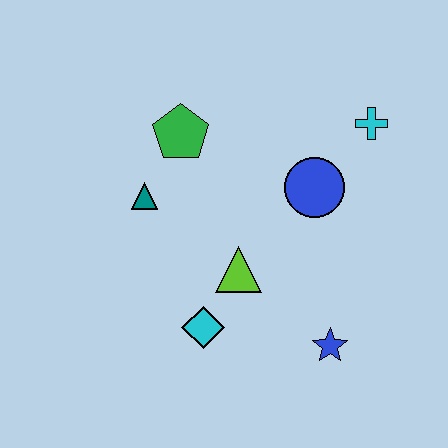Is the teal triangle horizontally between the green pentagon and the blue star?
No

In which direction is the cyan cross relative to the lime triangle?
The cyan cross is above the lime triangle.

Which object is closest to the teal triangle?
The green pentagon is closest to the teal triangle.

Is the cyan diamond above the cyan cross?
No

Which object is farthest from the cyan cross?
The cyan diamond is farthest from the cyan cross.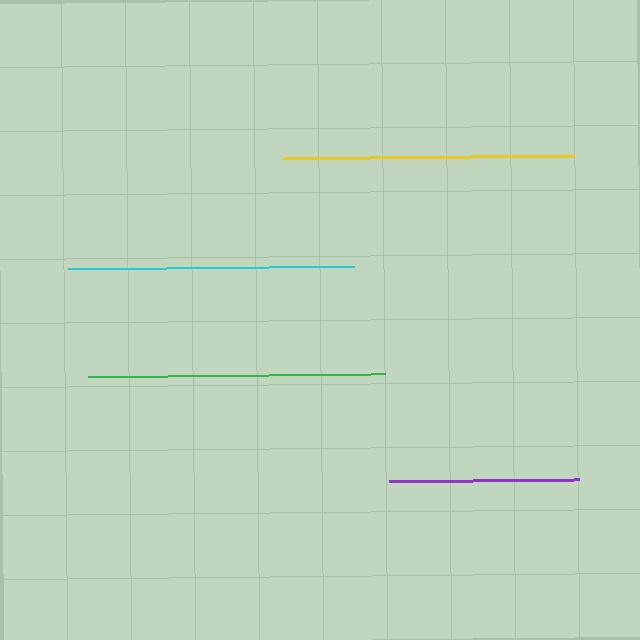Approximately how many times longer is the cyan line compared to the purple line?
The cyan line is approximately 1.5 times the length of the purple line.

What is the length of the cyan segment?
The cyan segment is approximately 286 pixels long.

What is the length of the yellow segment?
The yellow segment is approximately 291 pixels long.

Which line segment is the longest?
The green line is the longest at approximately 297 pixels.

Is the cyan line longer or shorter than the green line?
The green line is longer than the cyan line.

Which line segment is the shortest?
The purple line is the shortest at approximately 190 pixels.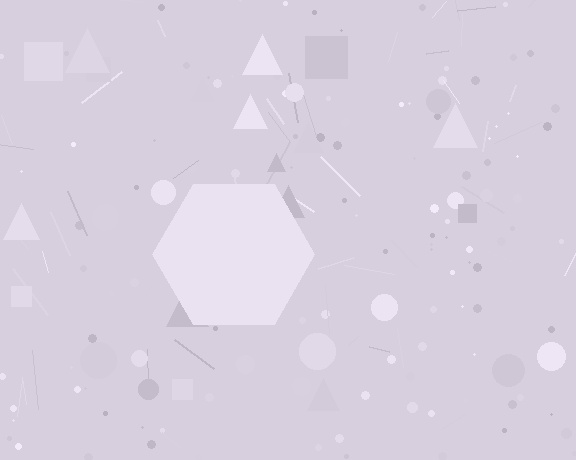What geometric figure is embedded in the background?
A hexagon is embedded in the background.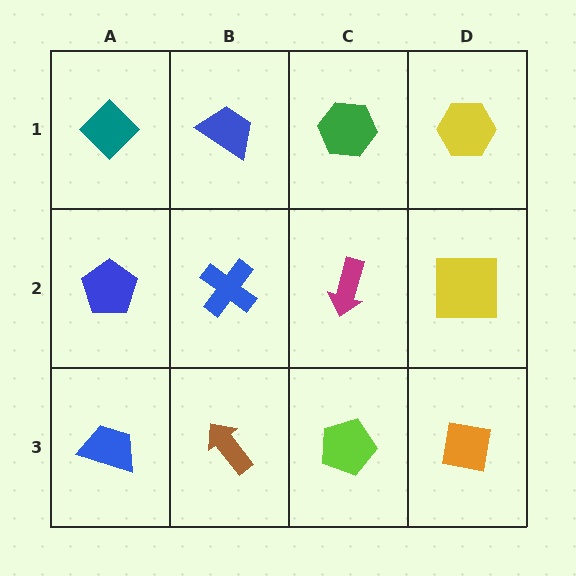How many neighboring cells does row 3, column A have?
2.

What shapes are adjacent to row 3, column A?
A blue pentagon (row 2, column A), a brown arrow (row 3, column B).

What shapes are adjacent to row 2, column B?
A blue trapezoid (row 1, column B), a brown arrow (row 3, column B), a blue pentagon (row 2, column A), a magenta arrow (row 2, column C).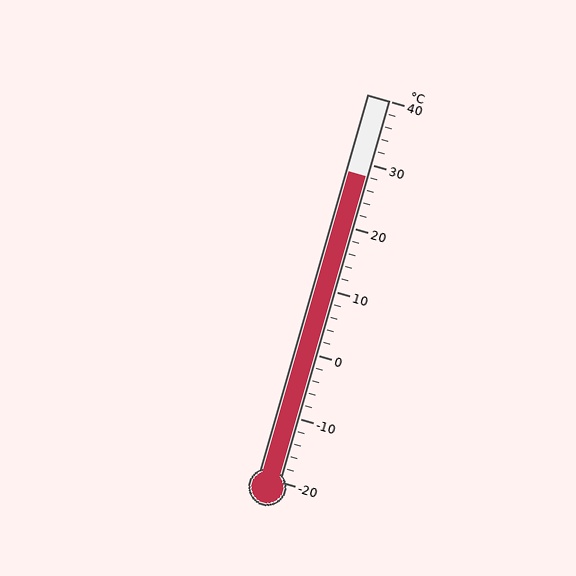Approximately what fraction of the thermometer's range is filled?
The thermometer is filled to approximately 80% of its range.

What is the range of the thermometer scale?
The thermometer scale ranges from -20°C to 40°C.